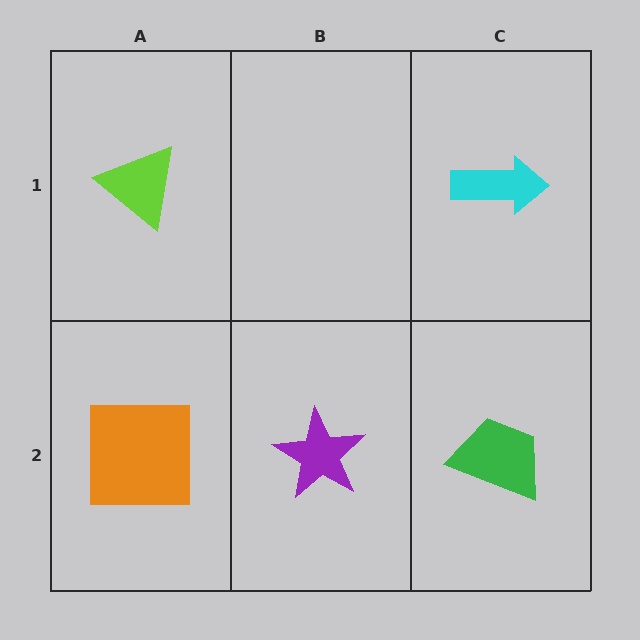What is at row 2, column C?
A green trapezoid.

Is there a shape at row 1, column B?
No, that cell is empty.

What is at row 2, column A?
An orange square.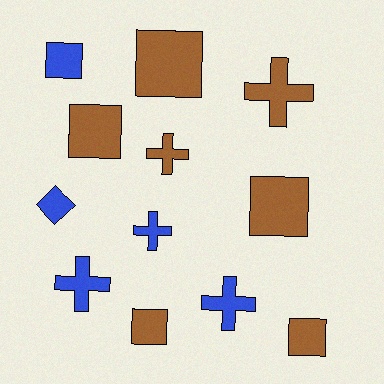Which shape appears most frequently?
Square, with 6 objects.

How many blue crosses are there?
There are 3 blue crosses.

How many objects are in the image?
There are 12 objects.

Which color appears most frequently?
Brown, with 7 objects.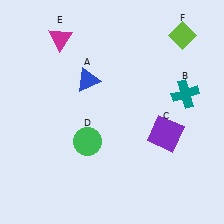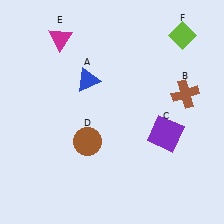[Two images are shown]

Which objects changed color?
B changed from teal to brown. D changed from green to brown.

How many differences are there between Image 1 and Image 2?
There are 2 differences between the two images.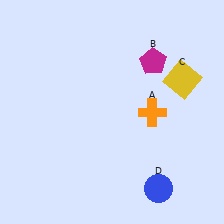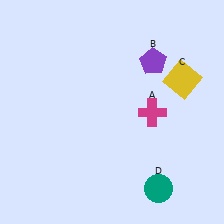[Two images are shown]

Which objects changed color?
A changed from orange to magenta. B changed from magenta to purple. D changed from blue to teal.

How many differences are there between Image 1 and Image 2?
There are 3 differences between the two images.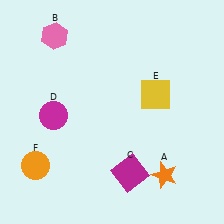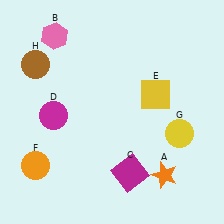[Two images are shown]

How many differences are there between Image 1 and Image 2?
There are 2 differences between the two images.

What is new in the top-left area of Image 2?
A brown circle (H) was added in the top-left area of Image 2.